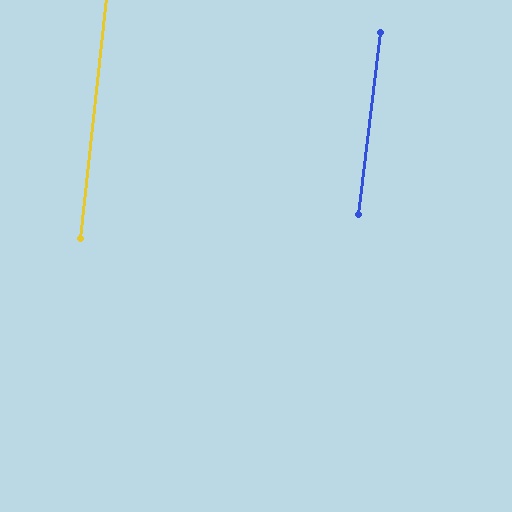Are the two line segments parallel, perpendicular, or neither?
Parallel — their directions differ by only 0.6°.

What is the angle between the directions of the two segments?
Approximately 1 degree.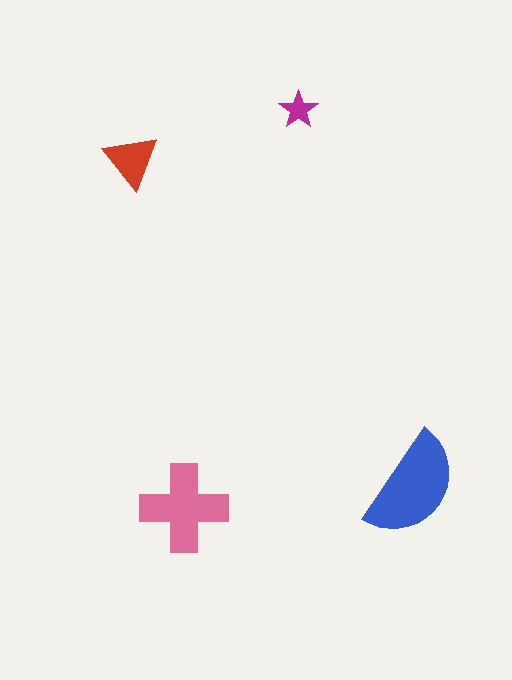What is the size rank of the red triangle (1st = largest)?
3rd.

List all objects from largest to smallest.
The blue semicircle, the pink cross, the red triangle, the magenta star.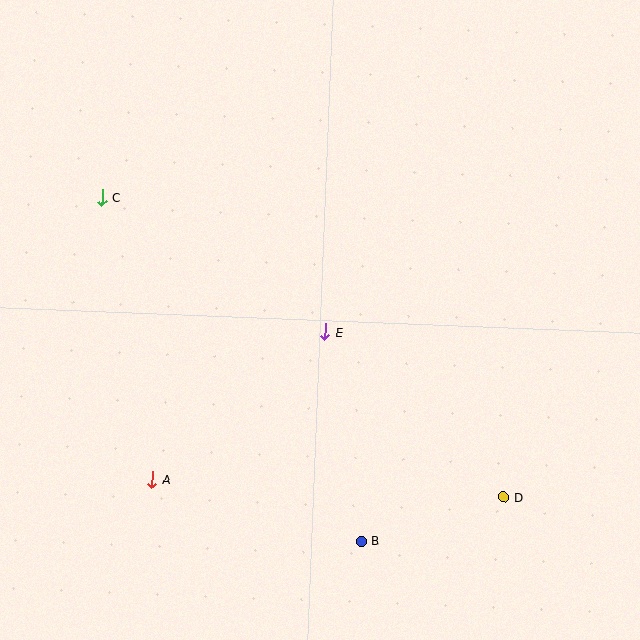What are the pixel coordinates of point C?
Point C is at (102, 198).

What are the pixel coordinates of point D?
Point D is at (504, 497).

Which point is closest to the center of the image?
Point E at (326, 332) is closest to the center.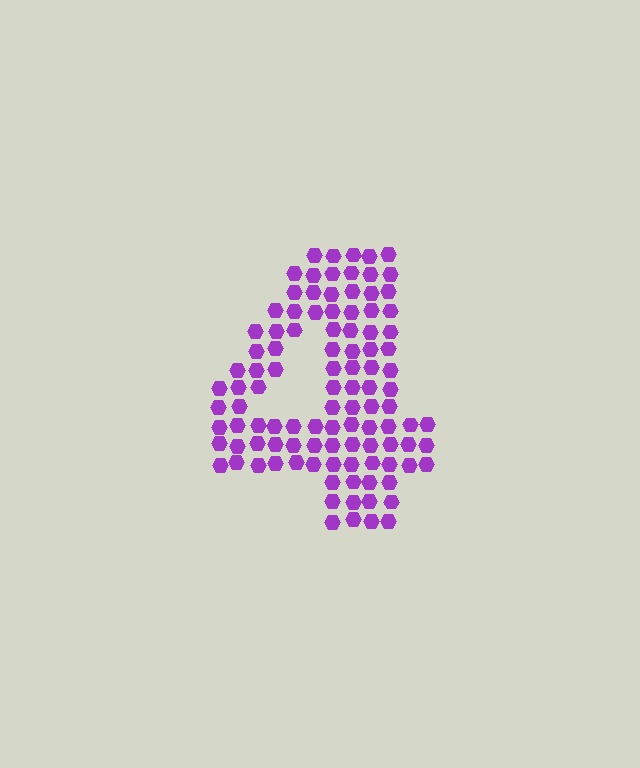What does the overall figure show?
The overall figure shows the digit 4.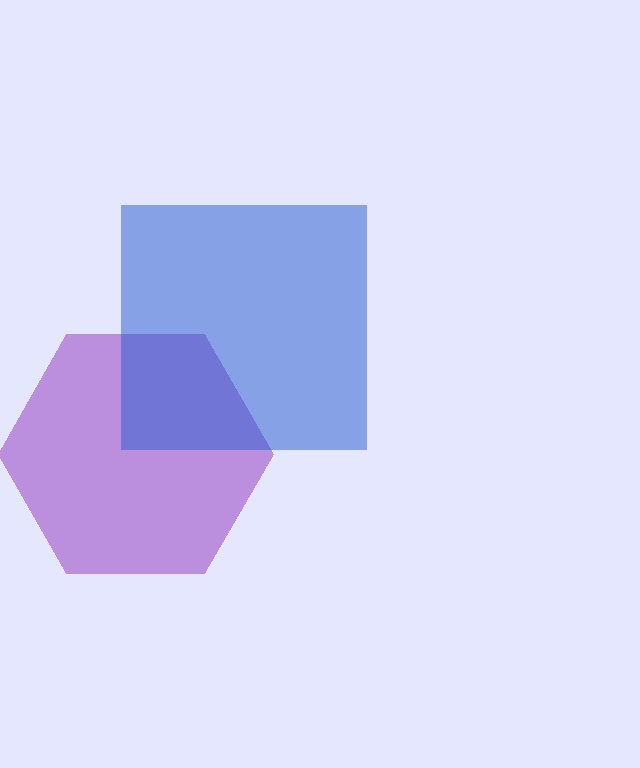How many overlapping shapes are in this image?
There are 2 overlapping shapes in the image.